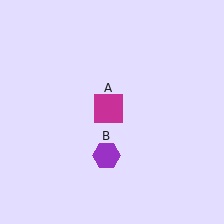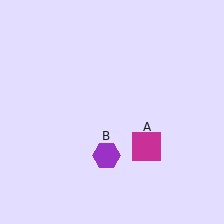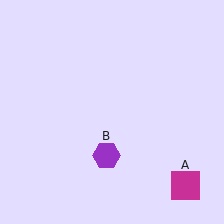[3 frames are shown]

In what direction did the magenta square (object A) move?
The magenta square (object A) moved down and to the right.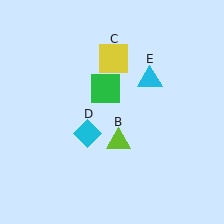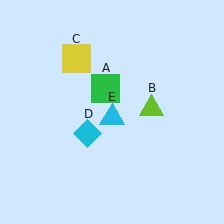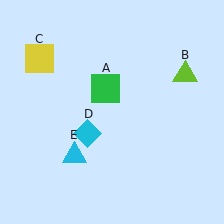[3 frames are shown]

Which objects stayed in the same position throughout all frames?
Green square (object A) and cyan diamond (object D) remained stationary.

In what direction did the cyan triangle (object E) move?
The cyan triangle (object E) moved down and to the left.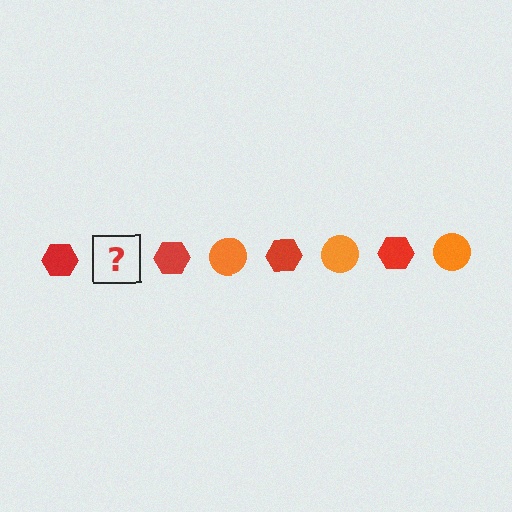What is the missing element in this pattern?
The missing element is an orange circle.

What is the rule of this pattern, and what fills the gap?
The rule is that the pattern alternates between red hexagon and orange circle. The gap should be filled with an orange circle.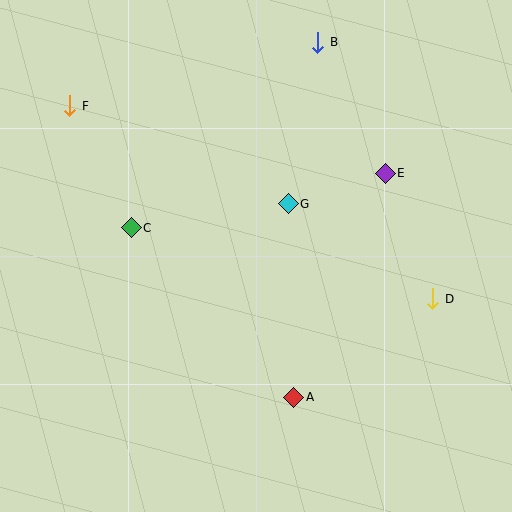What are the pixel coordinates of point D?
Point D is at (433, 299).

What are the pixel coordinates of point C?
Point C is at (131, 228).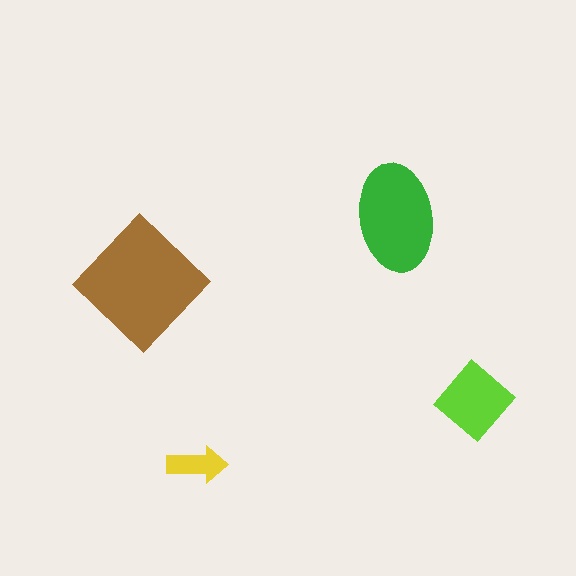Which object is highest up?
The green ellipse is topmost.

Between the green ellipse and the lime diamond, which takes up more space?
The green ellipse.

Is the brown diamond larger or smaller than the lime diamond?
Larger.